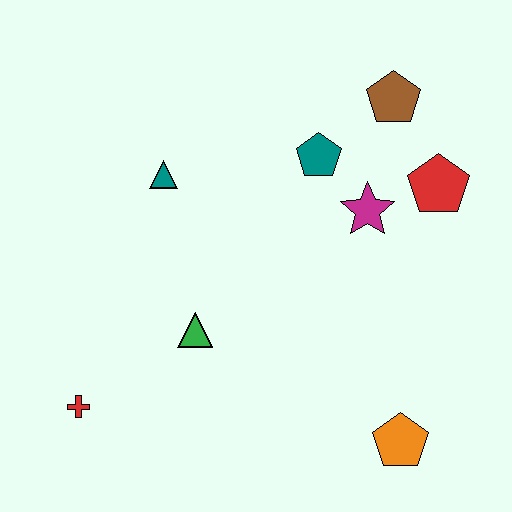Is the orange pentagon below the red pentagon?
Yes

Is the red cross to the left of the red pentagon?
Yes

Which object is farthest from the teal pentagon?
The red cross is farthest from the teal pentagon.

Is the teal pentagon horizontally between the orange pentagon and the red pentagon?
No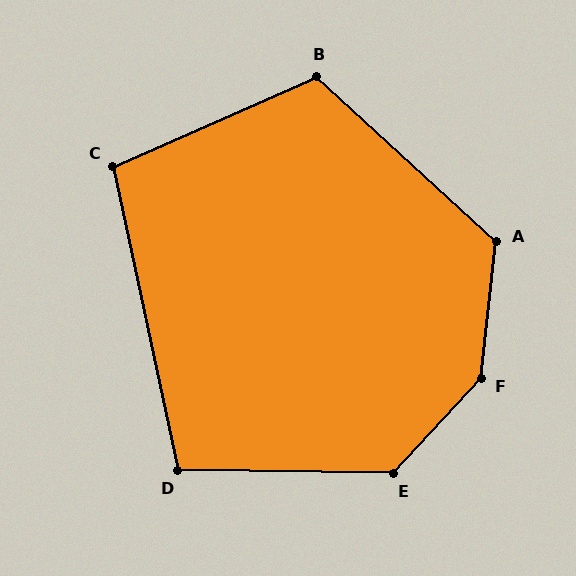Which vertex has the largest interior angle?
F, at approximately 144 degrees.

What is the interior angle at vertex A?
Approximately 126 degrees (obtuse).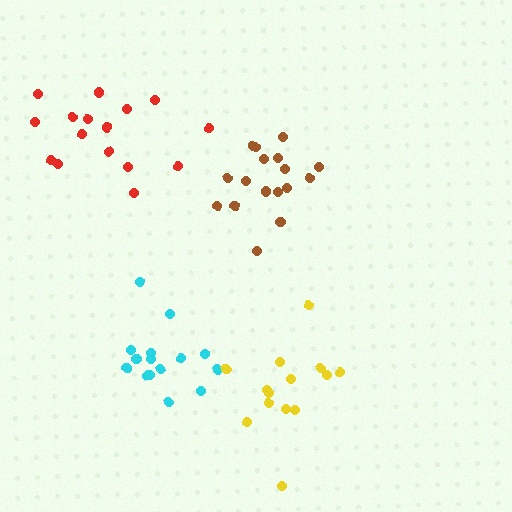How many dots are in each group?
Group 1: 16 dots, Group 2: 15 dots, Group 3: 14 dots, Group 4: 17 dots (62 total).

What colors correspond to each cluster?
The clusters are colored: red, cyan, yellow, brown.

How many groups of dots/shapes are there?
There are 4 groups.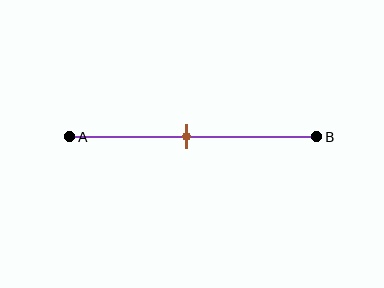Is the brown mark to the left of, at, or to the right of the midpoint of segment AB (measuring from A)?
The brown mark is approximately at the midpoint of segment AB.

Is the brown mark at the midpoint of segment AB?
Yes, the mark is approximately at the midpoint.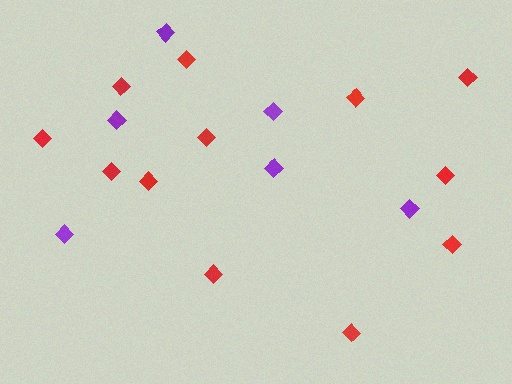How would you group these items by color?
There are 2 groups: one group of red diamonds (12) and one group of purple diamonds (6).